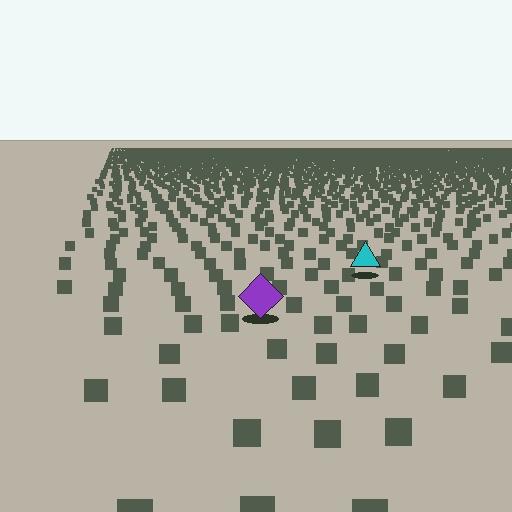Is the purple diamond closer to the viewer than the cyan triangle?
Yes. The purple diamond is closer — you can tell from the texture gradient: the ground texture is coarser near it.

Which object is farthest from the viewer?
The cyan triangle is farthest from the viewer. It appears smaller and the ground texture around it is denser.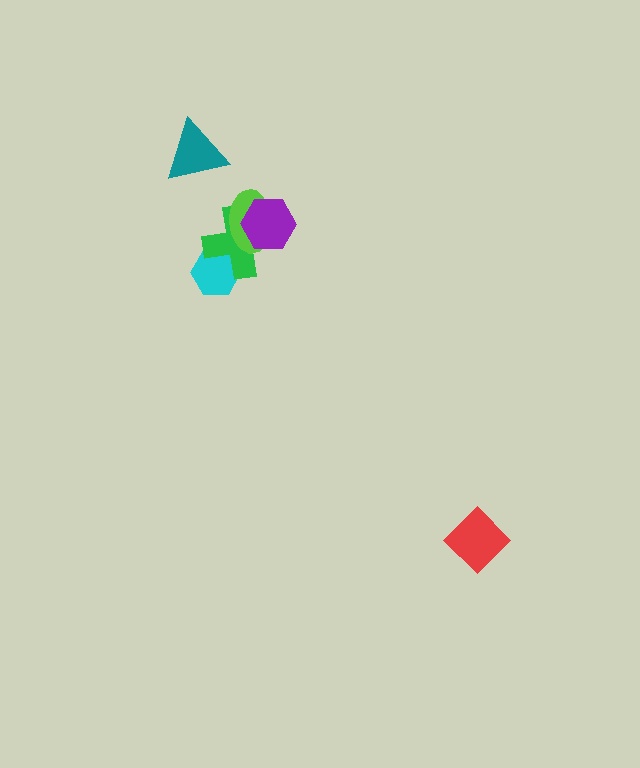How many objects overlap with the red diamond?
0 objects overlap with the red diamond.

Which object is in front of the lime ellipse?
The purple hexagon is in front of the lime ellipse.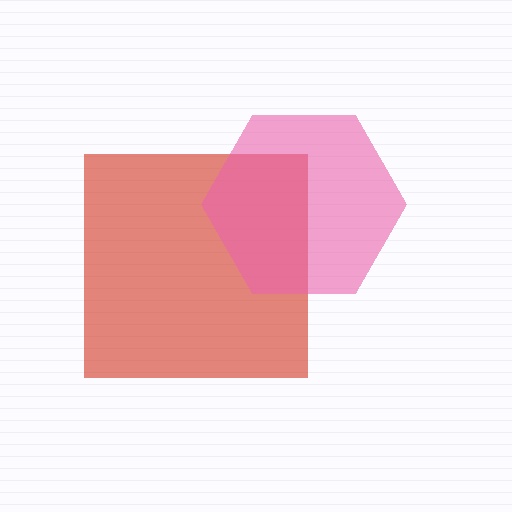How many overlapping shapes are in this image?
There are 2 overlapping shapes in the image.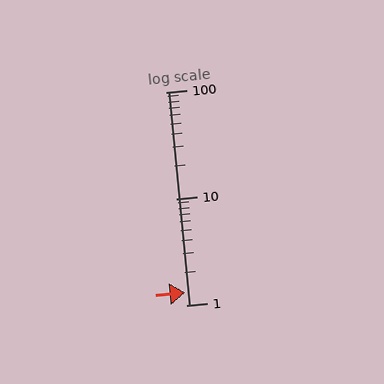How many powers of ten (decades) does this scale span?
The scale spans 2 decades, from 1 to 100.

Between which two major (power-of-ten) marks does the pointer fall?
The pointer is between 1 and 10.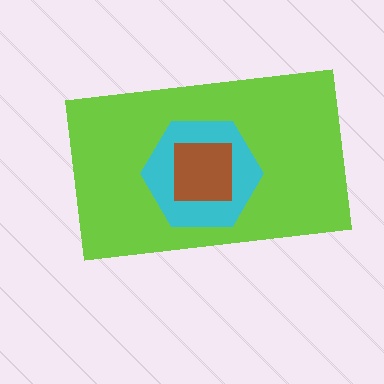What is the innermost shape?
The brown square.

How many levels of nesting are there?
3.